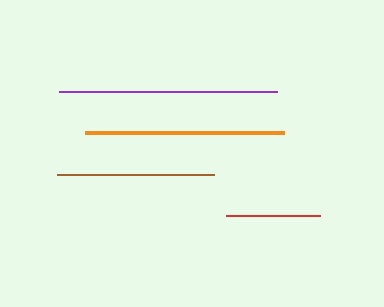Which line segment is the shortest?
The red line is the shortest at approximately 94 pixels.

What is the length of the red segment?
The red segment is approximately 94 pixels long.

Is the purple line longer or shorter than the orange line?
The purple line is longer than the orange line.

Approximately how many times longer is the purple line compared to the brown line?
The purple line is approximately 1.4 times the length of the brown line.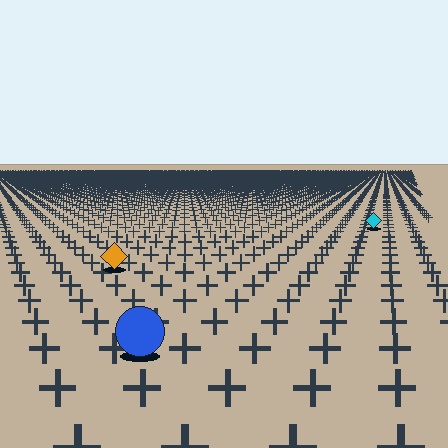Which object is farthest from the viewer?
The cyan diamond is farthest from the viewer. It appears smaller and the ground texture around it is denser.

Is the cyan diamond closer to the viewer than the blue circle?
No. The blue circle is closer — you can tell from the texture gradient: the ground texture is coarser near it.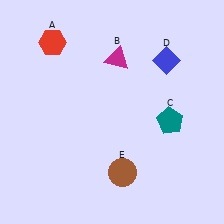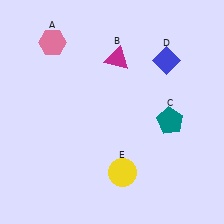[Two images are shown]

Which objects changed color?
A changed from red to pink. E changed from brown to yellow.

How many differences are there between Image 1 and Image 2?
There are 2 differences between the two images.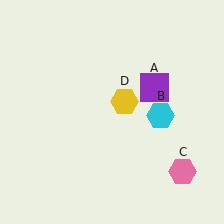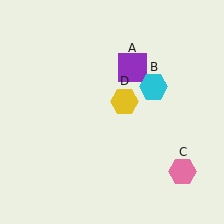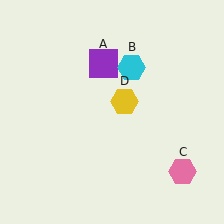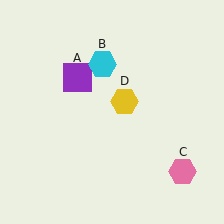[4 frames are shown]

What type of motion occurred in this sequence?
The purple square (object A), cyan hexagon (object B) rotated counterclockwise around the center of the scene.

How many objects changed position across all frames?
2 objects changed position: purple square (object A), cyan hexagon (object B).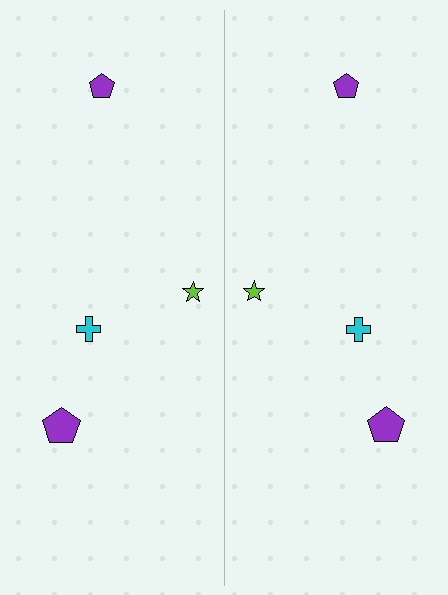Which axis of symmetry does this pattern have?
The pattern has a vertical axis of symmetry running through the center of the image.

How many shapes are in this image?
There are 8 shapes in this image.